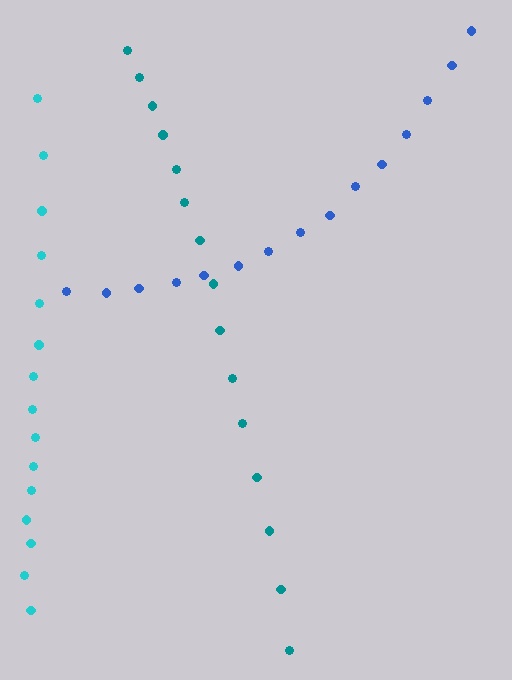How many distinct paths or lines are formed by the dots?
There are 3 distinct paths.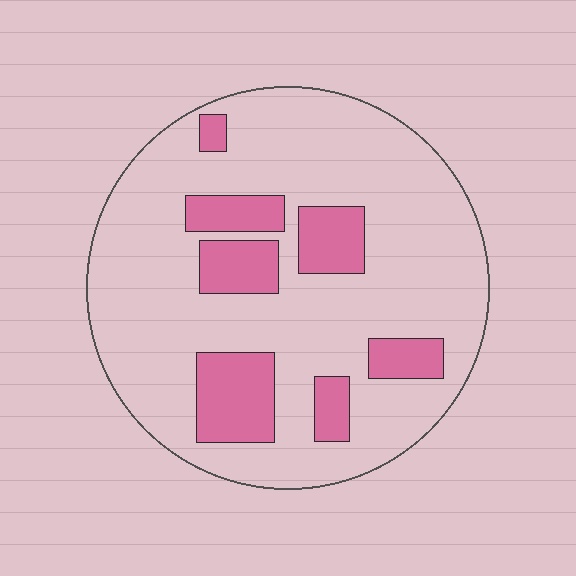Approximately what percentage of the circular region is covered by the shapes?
Approximately 20%.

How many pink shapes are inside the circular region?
7.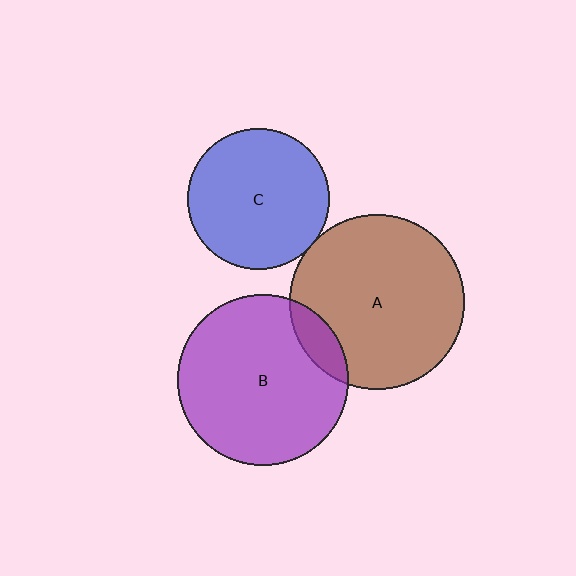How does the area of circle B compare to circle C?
Approximately 1.5 times.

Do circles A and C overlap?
Yes.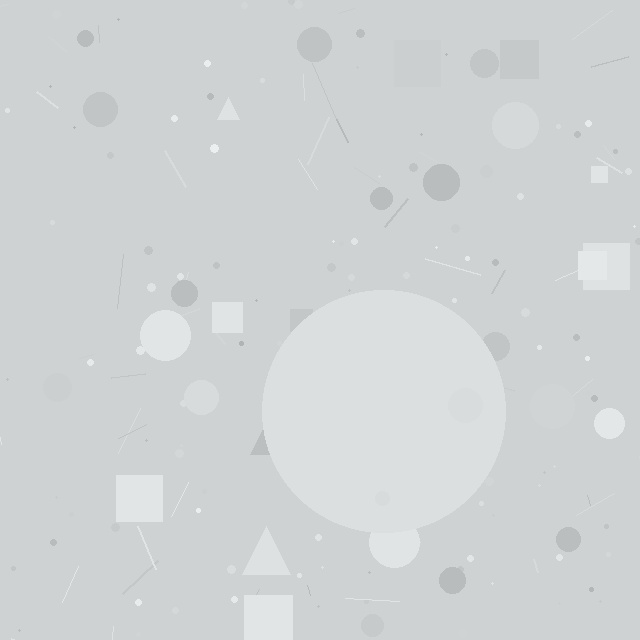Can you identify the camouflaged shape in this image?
The camouflaged shape is a circle.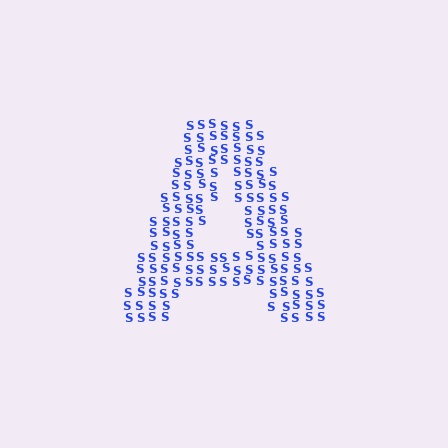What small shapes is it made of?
It is made of small letter S's.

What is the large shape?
The large shape is the letter A.